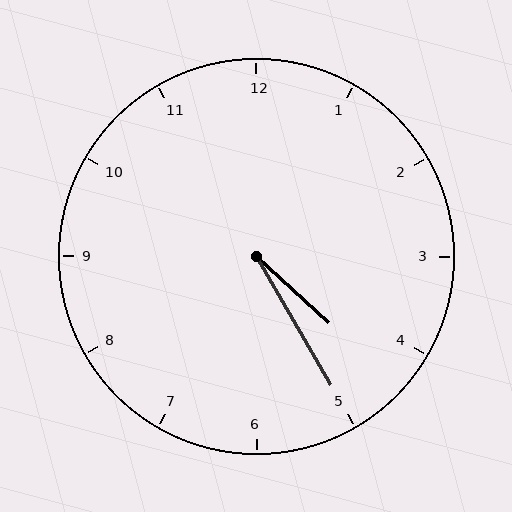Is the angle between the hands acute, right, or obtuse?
It is acute.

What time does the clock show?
4:25.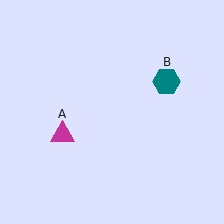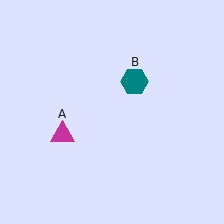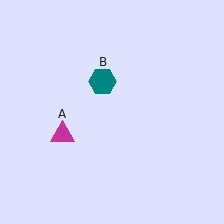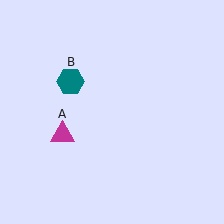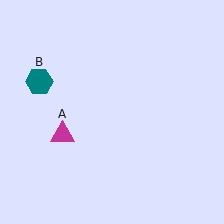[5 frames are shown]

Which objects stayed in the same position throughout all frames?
Magenta triangle (object A) remained stationary.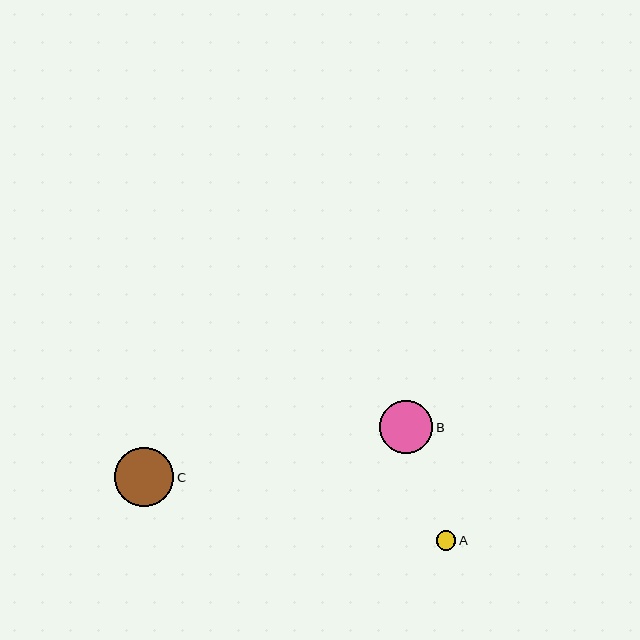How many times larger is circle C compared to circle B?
Circle C is approximately 1.1 times the size of circle B.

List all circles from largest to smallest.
From largest to smallest: C, B, A.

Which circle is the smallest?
Circle A is the smallest with a size of approximately 20 pixels.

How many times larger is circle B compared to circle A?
Circle B is approximately 2.7 times the size of circle A.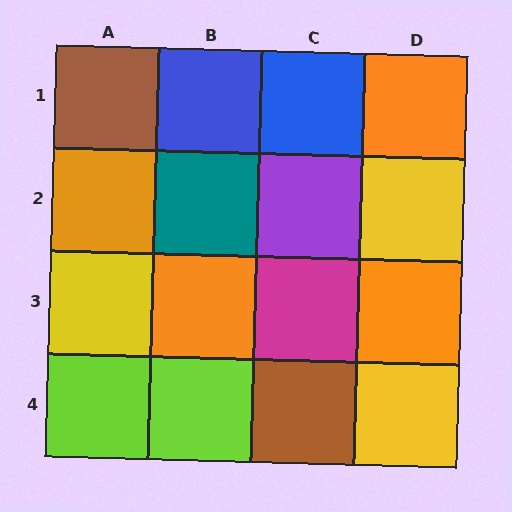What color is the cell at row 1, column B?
Blue.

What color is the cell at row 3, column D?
Orange.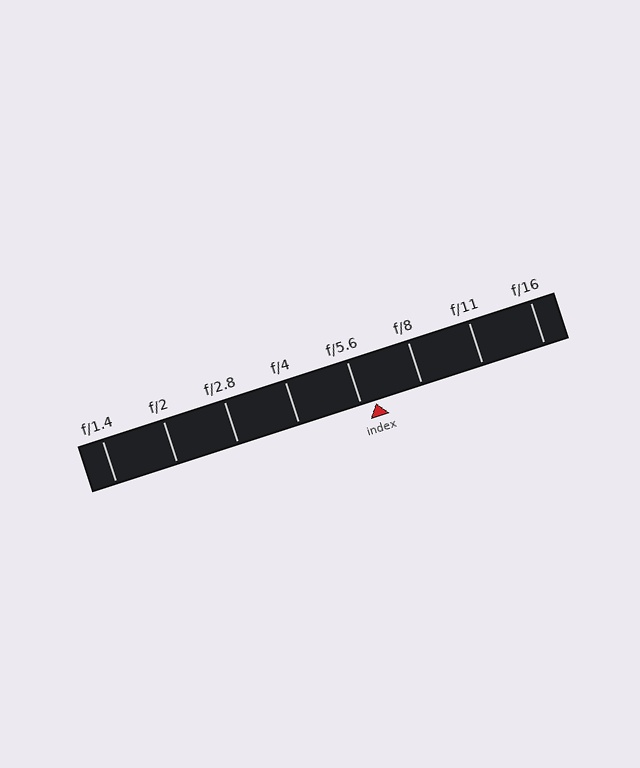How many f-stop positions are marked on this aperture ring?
There are 8 f-stop positions marked.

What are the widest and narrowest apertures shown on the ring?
The widest aperture shown is f/1.4 and the narrowest is f/16.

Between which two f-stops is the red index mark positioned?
The index mark is between f/5.6 and f/8.